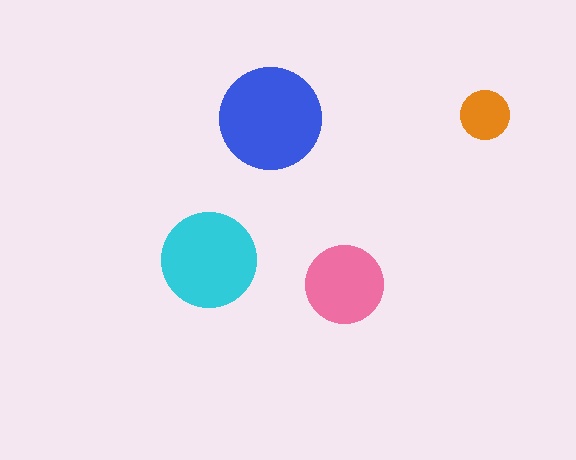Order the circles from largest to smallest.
the blue one, the cyan one, the pink one, the orange one.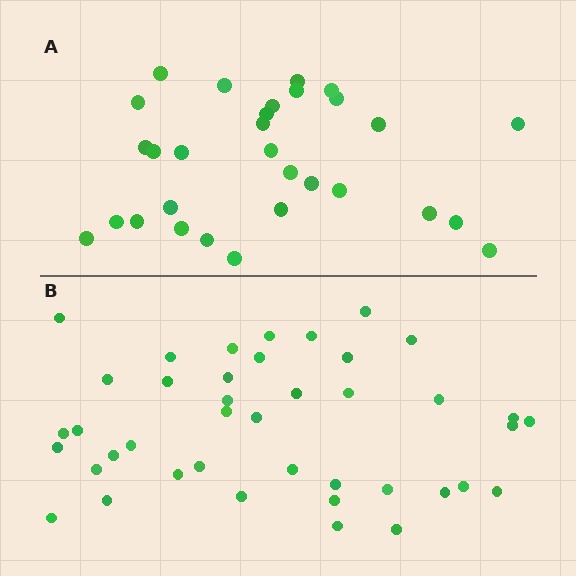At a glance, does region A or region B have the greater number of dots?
Region B (the bottom region) has more dots.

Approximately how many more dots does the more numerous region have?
Region B has roughly 12 or so more dots than region A.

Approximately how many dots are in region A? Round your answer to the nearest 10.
About 30 dots.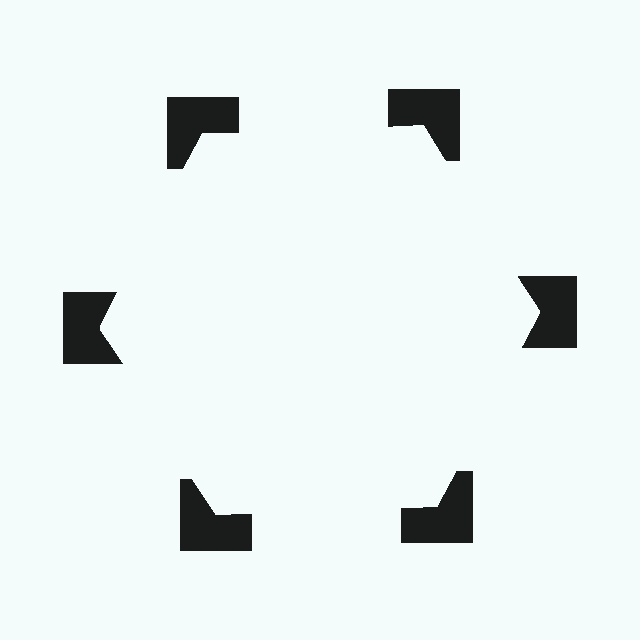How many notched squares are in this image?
There are 6 — one at each vertex of the illusory hexagon.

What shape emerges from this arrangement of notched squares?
An illusory hexagon — its edges are inferred from the aligned wedge cuts in the notched squares, not physically drawn.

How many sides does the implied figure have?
6 sides.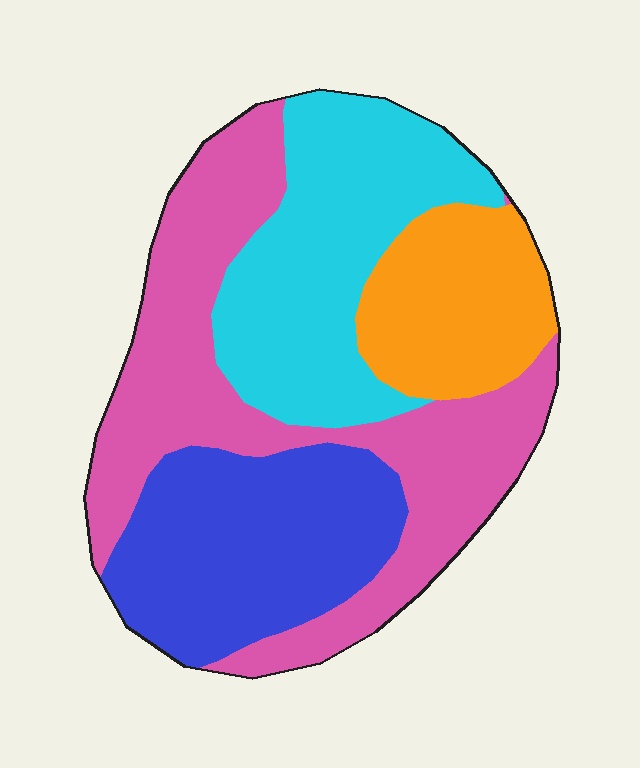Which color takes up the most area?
Pink, at roughly 35%.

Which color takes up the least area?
Orange, at roughly 15%.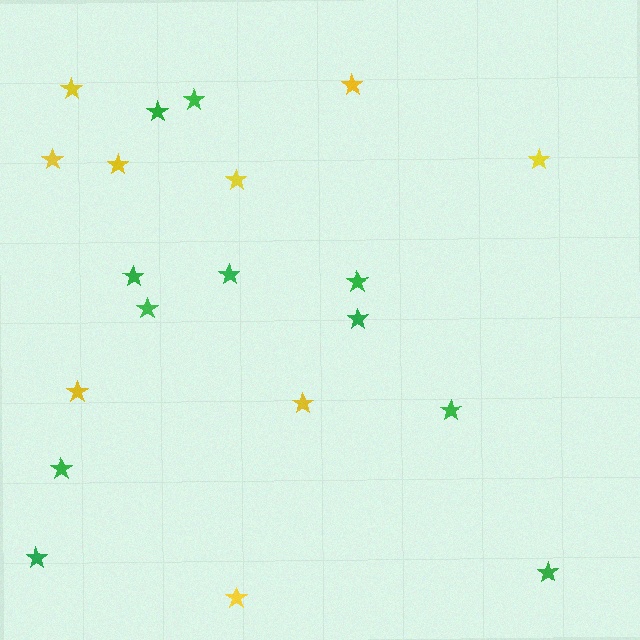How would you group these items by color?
There are 2 groups: one group of green stars (11) and one group of yellow stars (9).